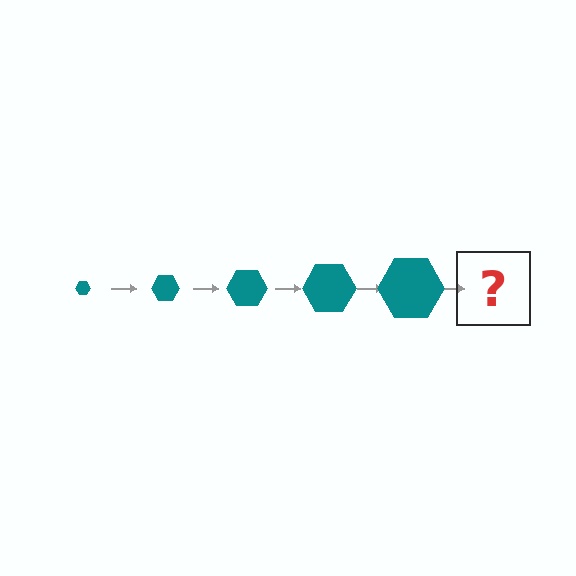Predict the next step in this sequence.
The next step is a teal hexagon, larger than the previous one.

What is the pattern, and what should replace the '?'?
The pattern is that the hexagon gets progressively larger each step. The '?' should be a teal hexagon, larger than the previous one.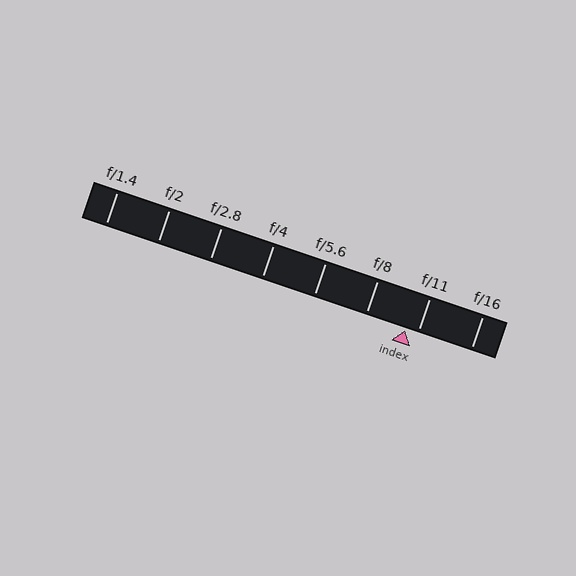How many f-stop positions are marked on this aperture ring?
There are 8 f-stop positions marked.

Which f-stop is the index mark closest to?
The index mark is closest to f/11.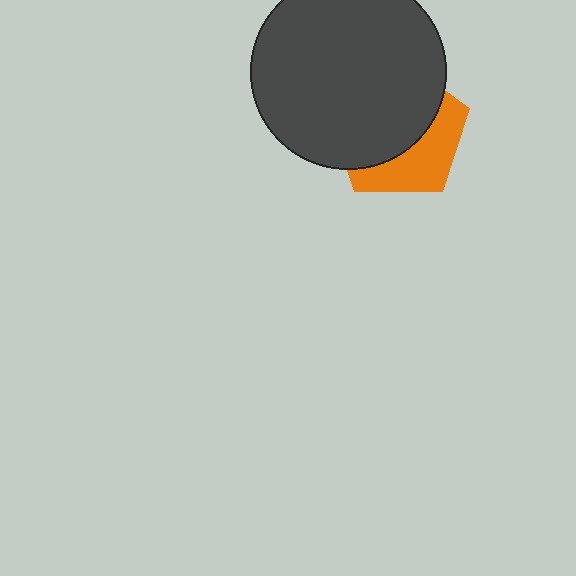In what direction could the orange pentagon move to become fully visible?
The orange pentagon could move toward the lower-right. That would shift it out from behind the dark gray circle entirely.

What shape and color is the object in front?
The object in front is a dark gray circle.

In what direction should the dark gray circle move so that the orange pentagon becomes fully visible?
The dark gray circle should move toward the upper-left. That is the shortest direction to clear the overlap and leave the orange pentagon fully visible.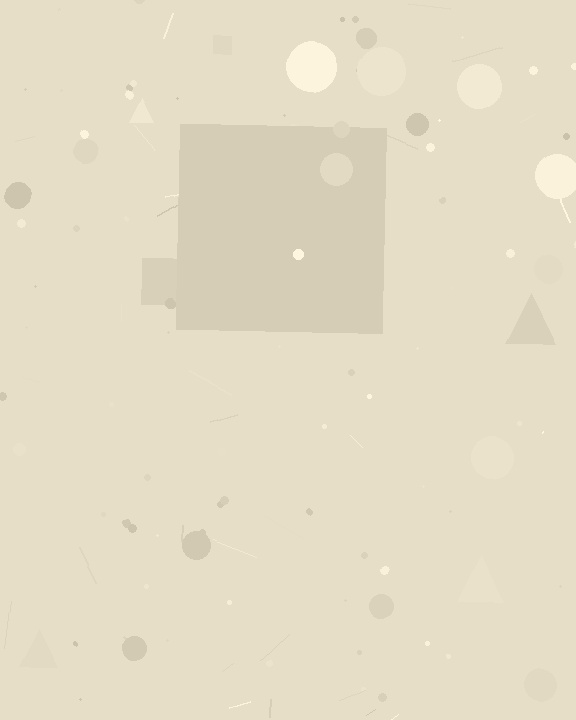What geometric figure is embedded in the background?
A square is embedded in the background.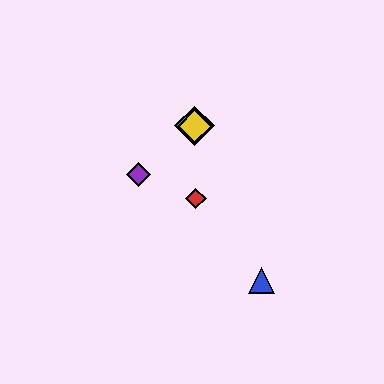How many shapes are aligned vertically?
3 shapes (the red diamond, the green diamond, the yellow diamond) are aligned vertically.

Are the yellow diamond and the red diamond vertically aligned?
Yes, both are at x≈195.